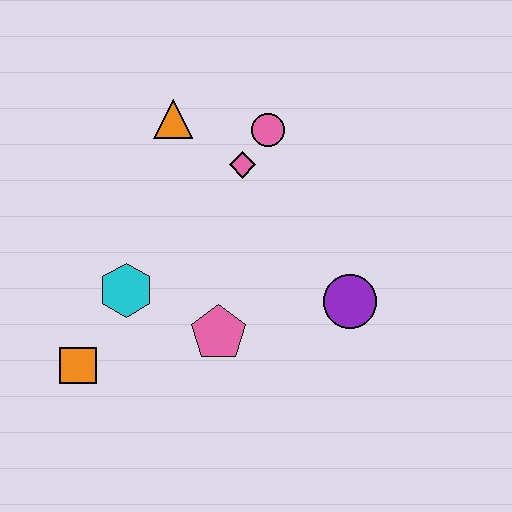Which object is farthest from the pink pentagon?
The orange triangle is farthest from the pink pentagon.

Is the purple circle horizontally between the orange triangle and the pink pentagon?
No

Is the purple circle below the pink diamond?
Yes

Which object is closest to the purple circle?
The pink pentagon is closest to the purple circle.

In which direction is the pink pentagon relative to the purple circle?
The pink pentagon is to the left of the purple circle.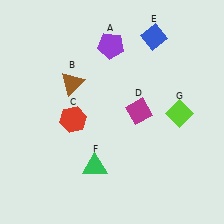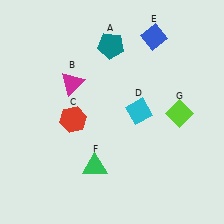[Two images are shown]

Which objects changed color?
A changed from purple to teal. B changed from brown to magenta. D changed from magenta to cyan.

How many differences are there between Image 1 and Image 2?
There are 3 differences between the two images.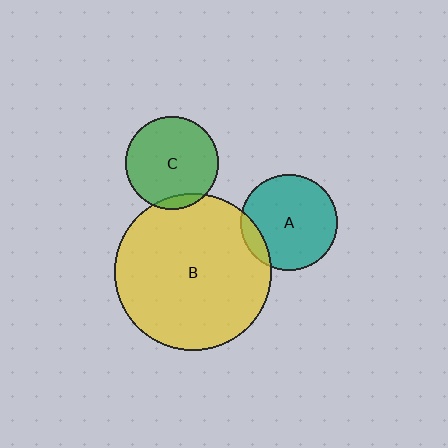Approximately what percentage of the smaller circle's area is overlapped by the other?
Approximately 5%.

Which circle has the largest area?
Circle B (yellow).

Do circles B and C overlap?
Yes.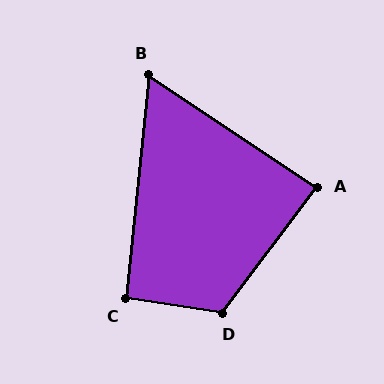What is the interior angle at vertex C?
Approximately 93 degrees (approximately right).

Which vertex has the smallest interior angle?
B, at approximately 62 degrees.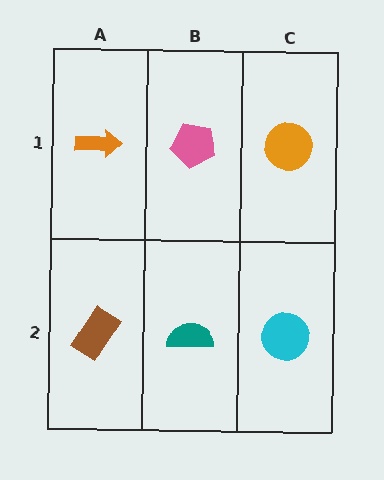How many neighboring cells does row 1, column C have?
2.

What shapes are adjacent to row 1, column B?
A teal semicircle (row 2, column B), an orange arrow (row 1, column A), an orange circle (row 1, column C).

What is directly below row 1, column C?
A cyan circle.